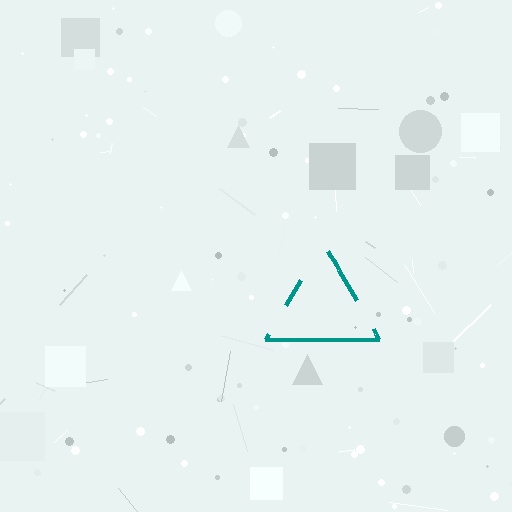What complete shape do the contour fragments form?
The contour fragments form a triangle.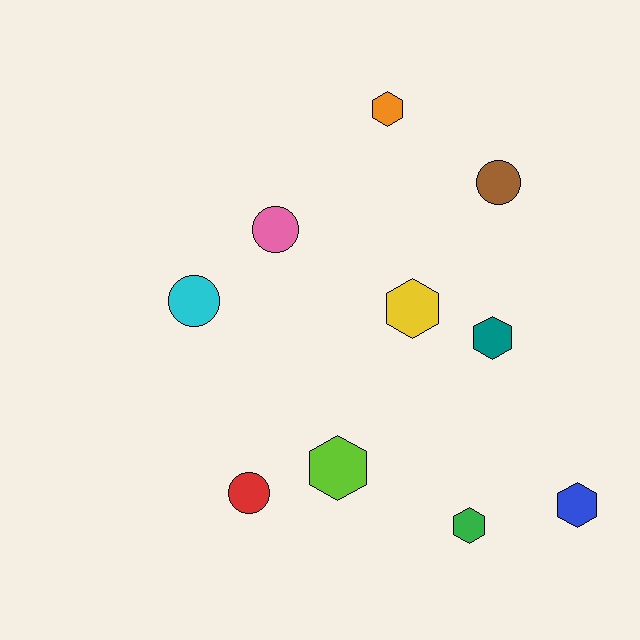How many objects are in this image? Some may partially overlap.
There are 10 objects.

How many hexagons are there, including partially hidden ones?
There are 6 hexagons.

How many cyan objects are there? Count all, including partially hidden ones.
There is 1 cyan object.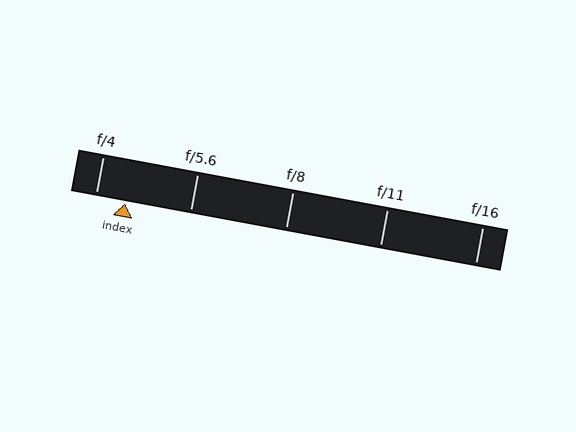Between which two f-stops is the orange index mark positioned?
The index mark is between f/4 and f/5.6.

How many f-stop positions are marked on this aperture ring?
There are 5 f-stop positions marked.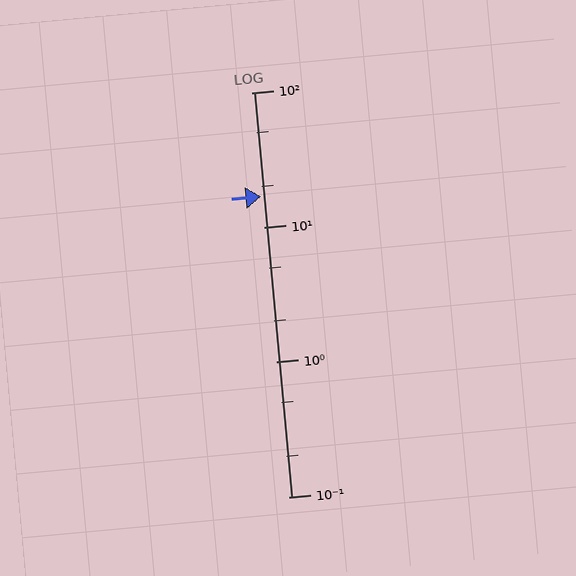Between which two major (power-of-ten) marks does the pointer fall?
The pointer is between 10 and 100.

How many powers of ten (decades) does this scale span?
The scale spans 3 decades, from 0.1 to 100.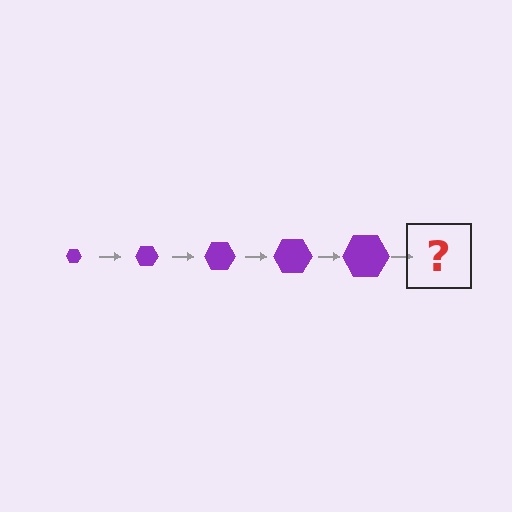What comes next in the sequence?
The next element should be a purple hexagon, larger than the previous one.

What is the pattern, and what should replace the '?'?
The pattern is that the hexagon gets progressively larger each step. The '?' should be a purple hexagon, larger than the previous one.